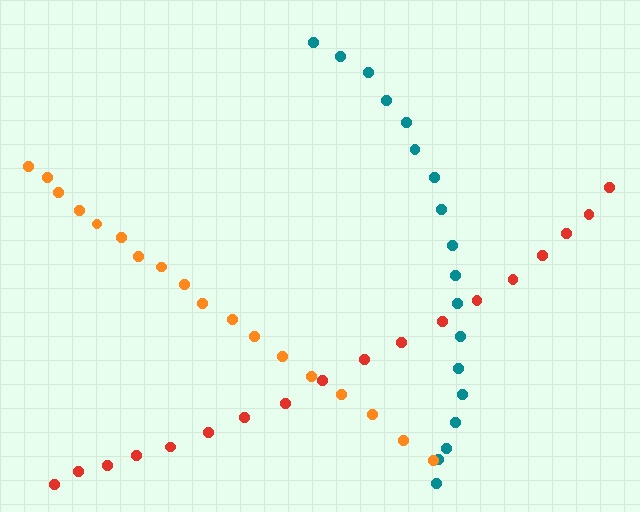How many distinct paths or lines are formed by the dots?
There are 3 distinct paths.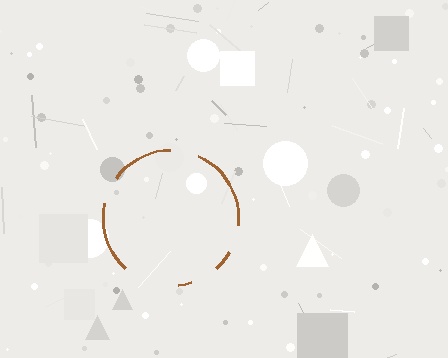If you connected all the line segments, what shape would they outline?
They would outline a circle.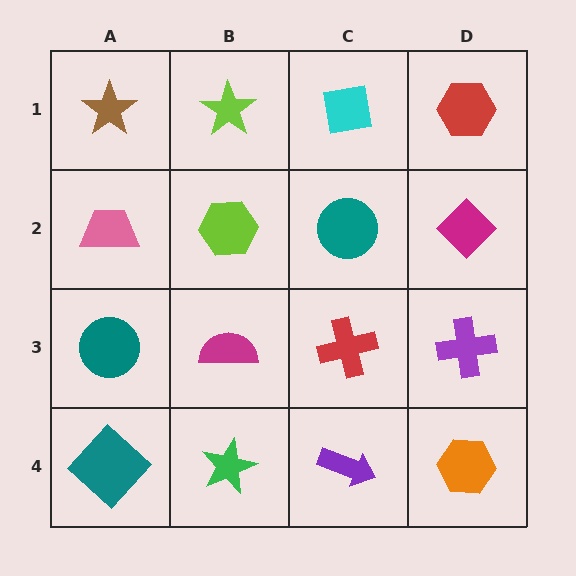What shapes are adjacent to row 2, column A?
A brown star (row 1, column A), a teal circle (row 3, column A), a lime hexagon (row 2, column B).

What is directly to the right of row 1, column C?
A red hexagon.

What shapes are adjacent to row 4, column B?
A magenta semicircle (row 3, column B), a teal diamond (row 4, column A), a purple arrow (row 4, column C).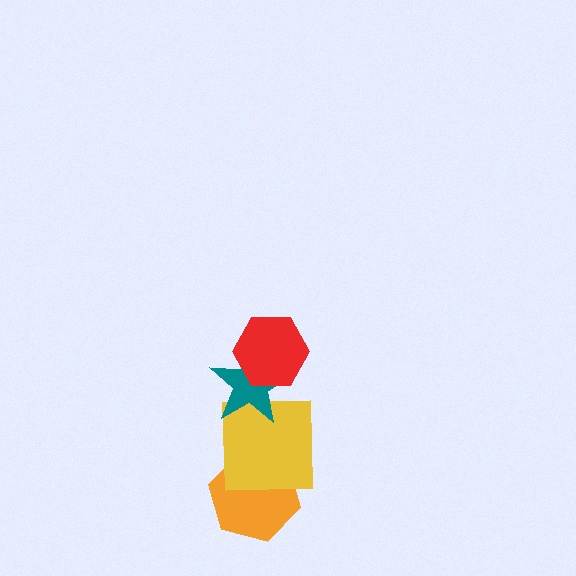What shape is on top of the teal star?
The red hexagon is on top of the teal star.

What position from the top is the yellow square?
The yellow square is 3rd from the top.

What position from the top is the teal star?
The teal star is 2nd from the top.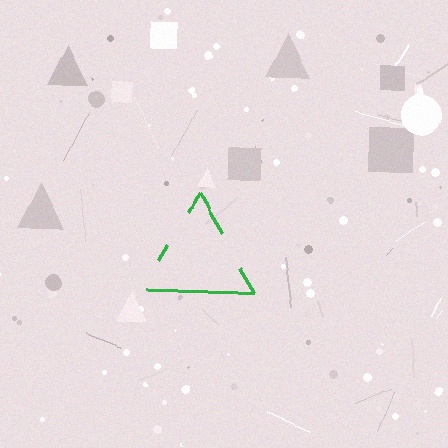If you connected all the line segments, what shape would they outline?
They would outline a triangle.